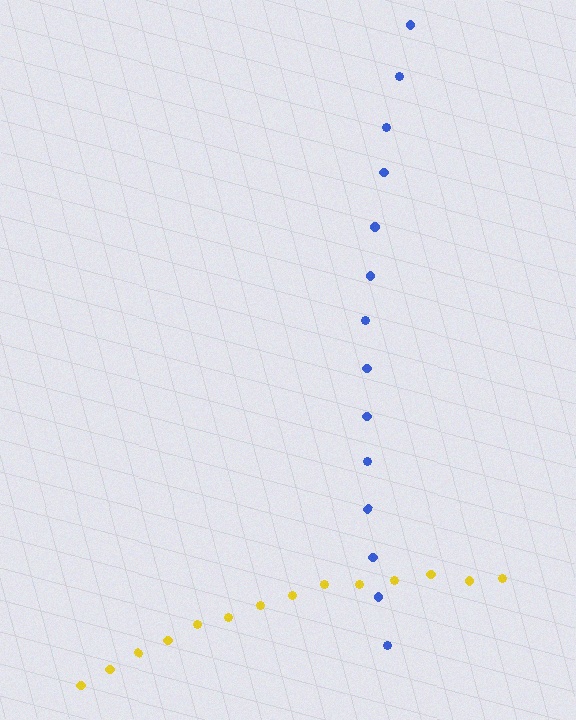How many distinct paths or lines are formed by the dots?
There are 2 distinct paths.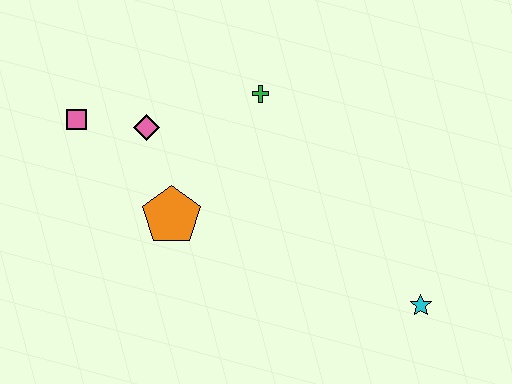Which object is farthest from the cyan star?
The pink square is farthest from the cyan star.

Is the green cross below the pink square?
No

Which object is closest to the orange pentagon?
The pink diamond is closest to the orange pentagon.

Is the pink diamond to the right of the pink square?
Yes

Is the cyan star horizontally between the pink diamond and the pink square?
No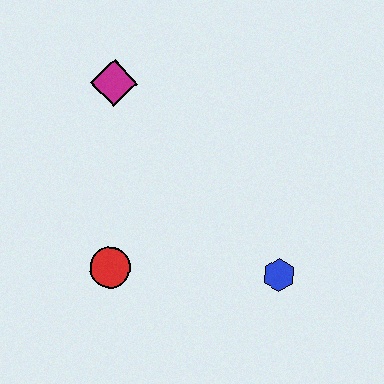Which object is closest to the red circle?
The blue hexagon is closest to the red circle.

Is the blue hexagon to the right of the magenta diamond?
Yes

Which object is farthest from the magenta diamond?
The blue hexagon is farthest from the magenta diamond.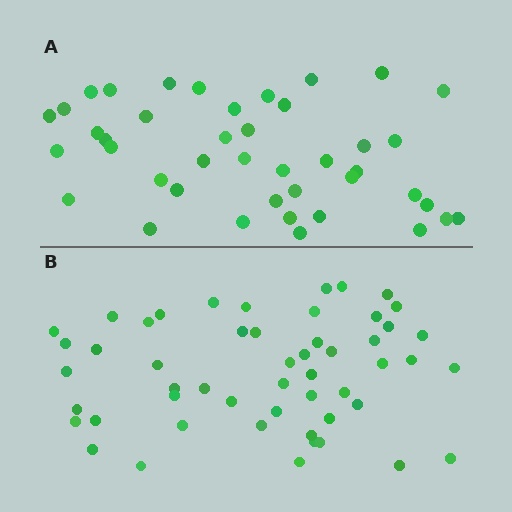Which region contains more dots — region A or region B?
Region B (the bottom region) has more dots.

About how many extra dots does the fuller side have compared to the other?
Region B has roughly 10 or so more dots than region A.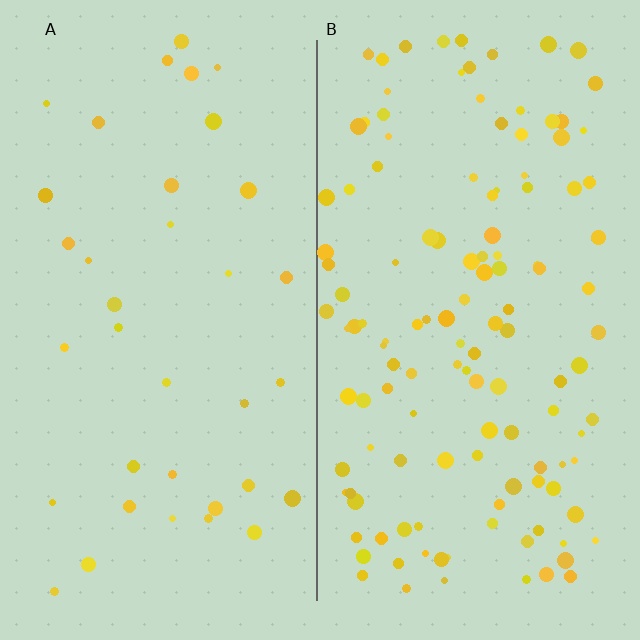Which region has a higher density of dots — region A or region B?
B (the right).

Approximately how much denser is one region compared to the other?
Approximately 3.5× — region B over region A.